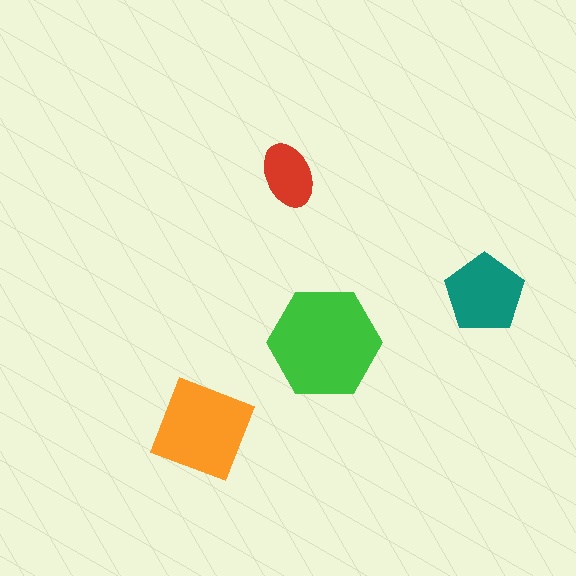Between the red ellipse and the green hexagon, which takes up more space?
The green hexagon.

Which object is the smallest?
The red ellipse.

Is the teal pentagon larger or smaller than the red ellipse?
Larger.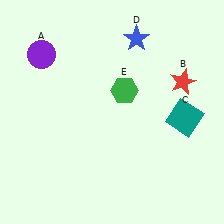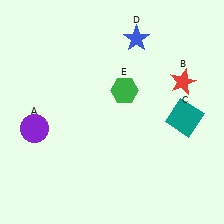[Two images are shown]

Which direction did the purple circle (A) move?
The purple circle (A) moved down.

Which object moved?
The purple circle (A) moved down.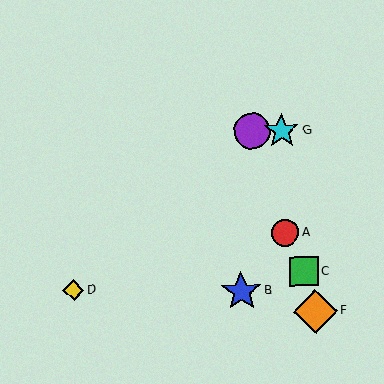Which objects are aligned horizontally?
Objects E, G are aligned horizontally.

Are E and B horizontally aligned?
No, E is at y≈131 and B is at y≈291.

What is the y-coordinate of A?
Object A is at y≈233.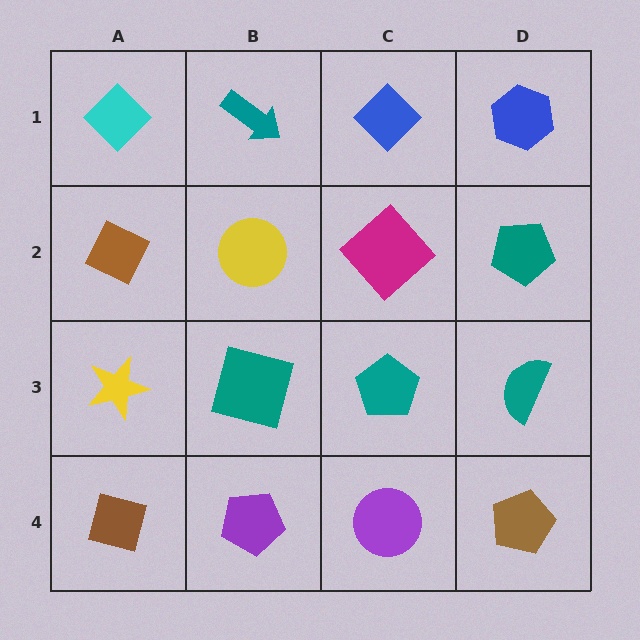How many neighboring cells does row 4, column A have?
2.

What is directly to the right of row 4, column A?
A purple pentagon.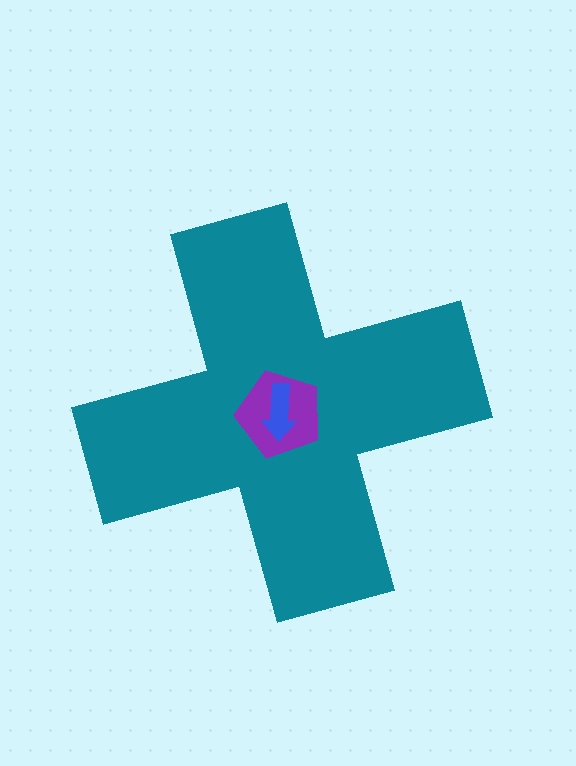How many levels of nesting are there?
3.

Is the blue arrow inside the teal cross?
Yes.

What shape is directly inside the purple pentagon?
The blue arrow.